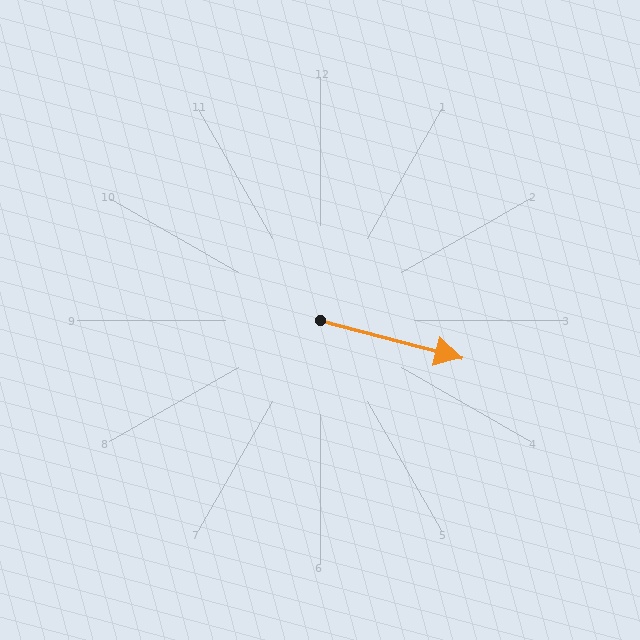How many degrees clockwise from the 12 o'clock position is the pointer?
Approximately 105 degrees.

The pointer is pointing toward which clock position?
Roughly 3 o'clock.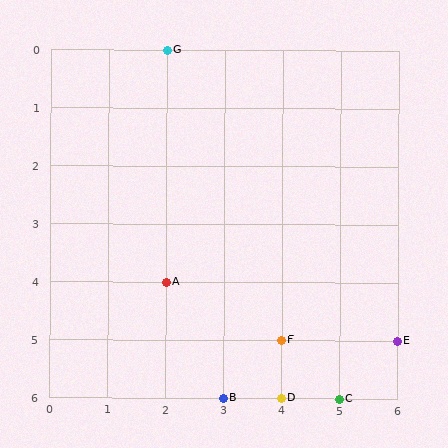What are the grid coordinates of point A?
Point A is at grid coordinates (2, 4).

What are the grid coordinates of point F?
Point F is at grid coordinates (4, 5).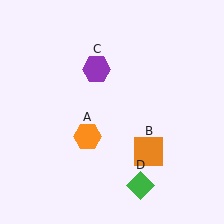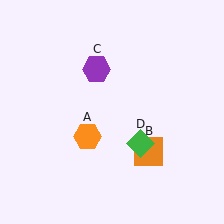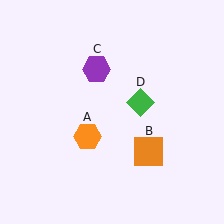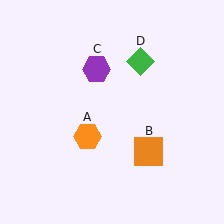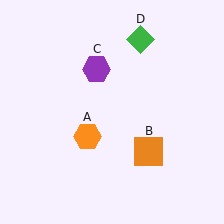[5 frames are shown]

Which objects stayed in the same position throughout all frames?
Orange hexagon (object A) and orange square (object B) and purple hexagon (object C) remained stationary.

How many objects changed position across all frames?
1 object changed position: green diamond (object D).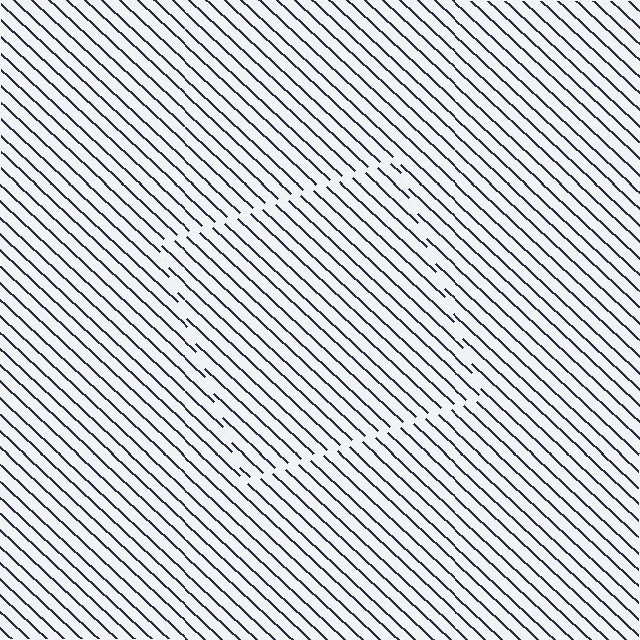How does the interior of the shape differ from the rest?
The interior of the shape contains the same grating, shifted by half a period — the contour is defined by the phase discontinuity where line-ends from the inner and outer gratings abut.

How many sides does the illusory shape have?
4 sides — the line-ends trace a square.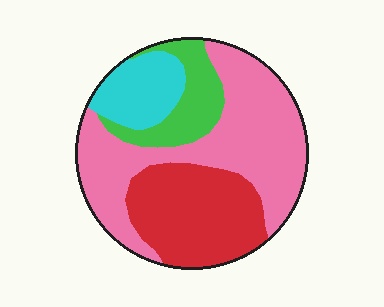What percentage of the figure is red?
Red covers 28% of the figure.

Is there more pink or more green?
Pink.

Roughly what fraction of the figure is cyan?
Cyan takes up about one eighth (1/8) of the figure.